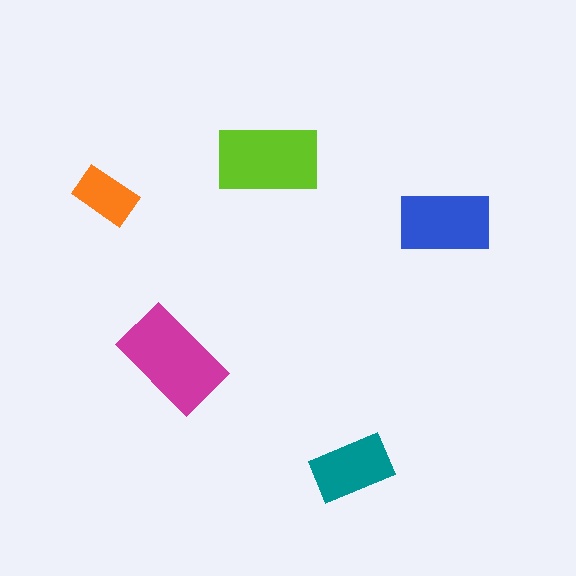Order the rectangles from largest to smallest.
the magenta one, the lime one, the blue one, the teal one, the orange one.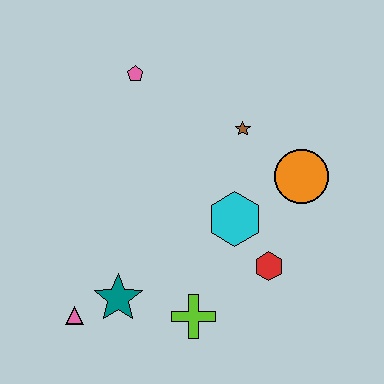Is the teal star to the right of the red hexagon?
No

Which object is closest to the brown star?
The orange circle is closest to the brown star.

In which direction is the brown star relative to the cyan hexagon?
The brown star is above the cyan hexagon.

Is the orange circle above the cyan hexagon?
Yes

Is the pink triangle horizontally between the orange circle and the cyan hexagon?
No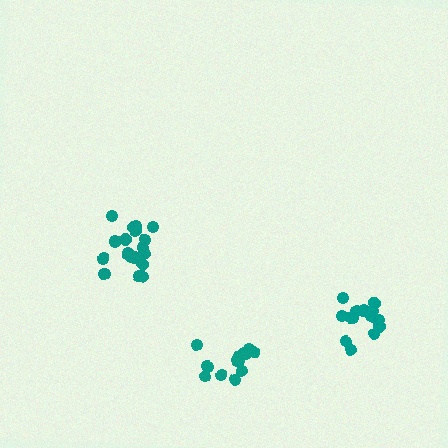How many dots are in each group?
Group 1: 13 dots, Group 2: 18 dots, Group 3: 15 dots (46 total).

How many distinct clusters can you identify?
There are 3 distinct clusters.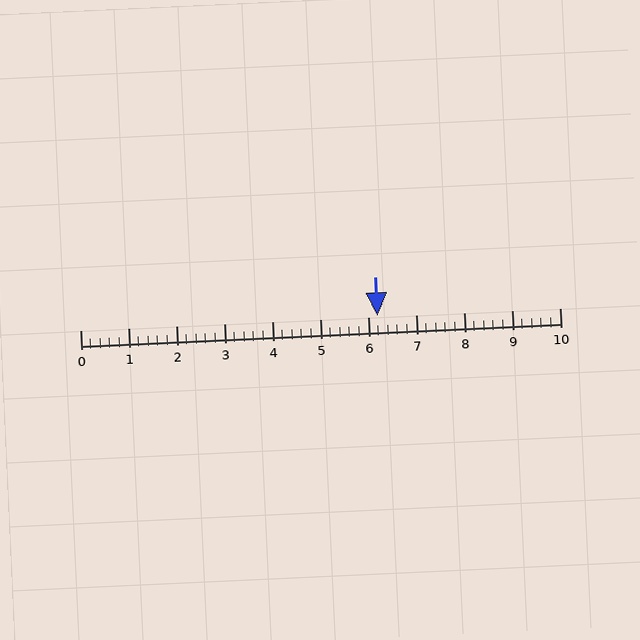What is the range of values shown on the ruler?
The ruler shows values from 0 to 10.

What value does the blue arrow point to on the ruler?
The blue arrow points to approximately 6.2.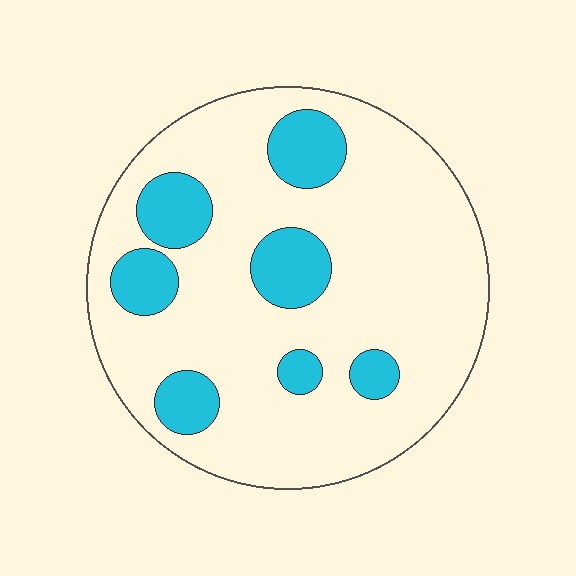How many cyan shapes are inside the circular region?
7.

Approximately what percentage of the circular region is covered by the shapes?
Approximately 20%.